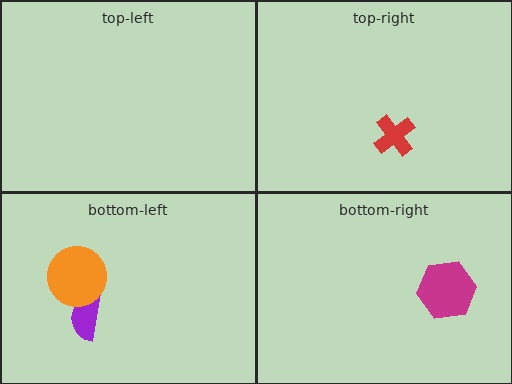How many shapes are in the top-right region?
1.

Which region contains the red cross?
The top-right region.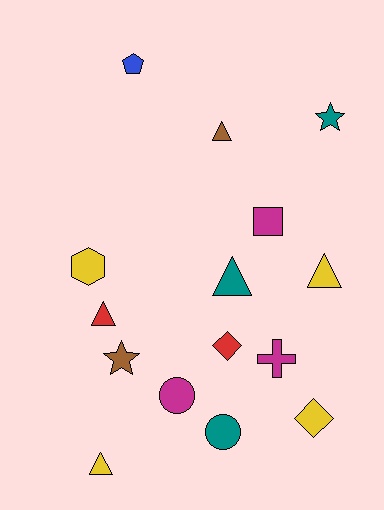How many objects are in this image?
There are 15 objects.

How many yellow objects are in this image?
There are 4 yellow objects.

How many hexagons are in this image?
There is 1 hexagon.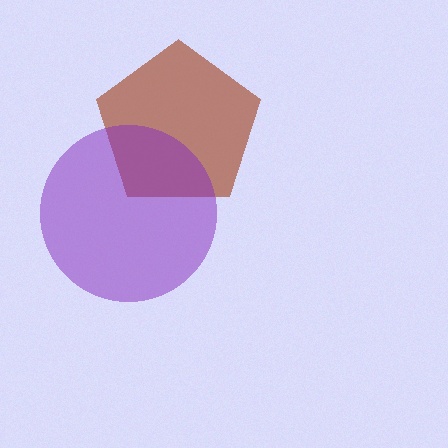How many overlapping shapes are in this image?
There are 2 overlapping shapes in the image.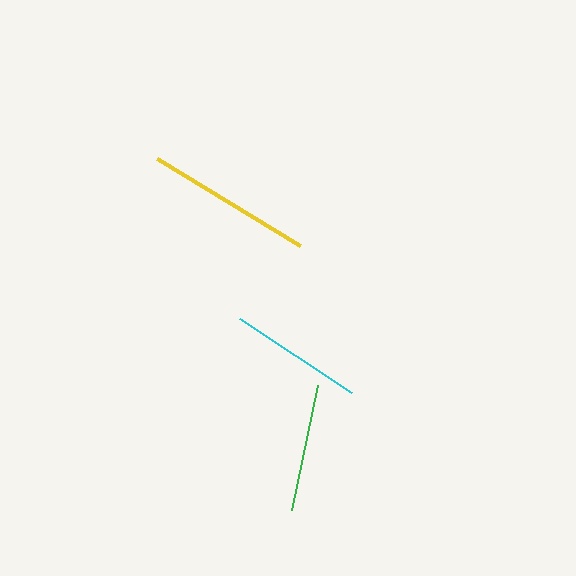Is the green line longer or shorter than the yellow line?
The yellow line is longer than the green line.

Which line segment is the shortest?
The green line is the shortest at approximately 128 pixels.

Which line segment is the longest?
The yellow line is the longest at approximately 168 pixels.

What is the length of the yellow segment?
The yellow segment is approximately 168 pixels long.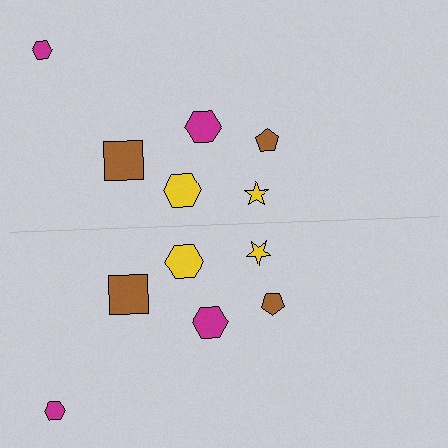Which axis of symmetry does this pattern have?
The pattern has a horizontal axis of symmetry running through the center of the image.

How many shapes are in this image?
There are 12 shapes in this image.